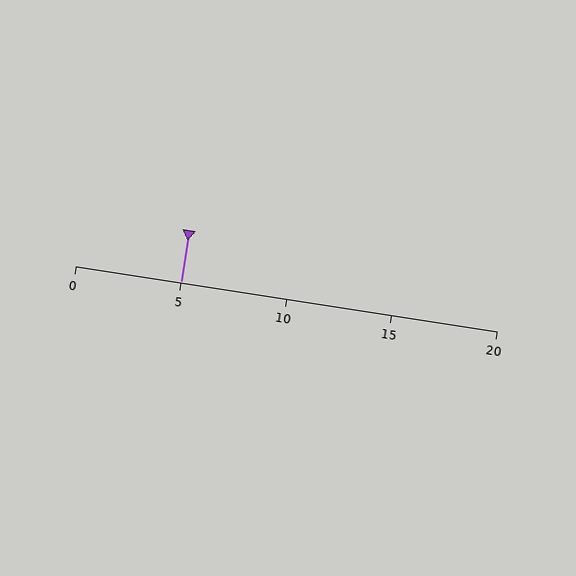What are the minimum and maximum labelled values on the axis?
The axis runs from 0 to 20.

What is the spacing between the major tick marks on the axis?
The major ticks are spaced 5 apart.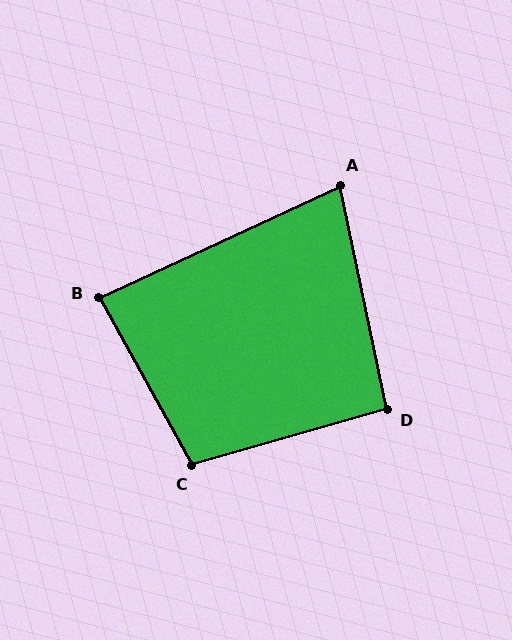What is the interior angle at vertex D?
Approximately 94 degrees (approximately right).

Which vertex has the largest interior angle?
C, at approximately 103 degrees.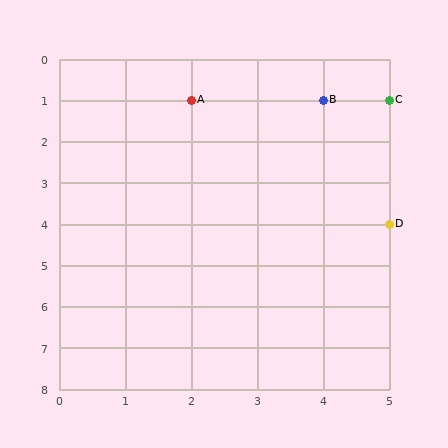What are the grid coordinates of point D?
Point D is at grid coordinates (5, 4).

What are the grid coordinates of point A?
Point A is at grid coordinates (2, 1).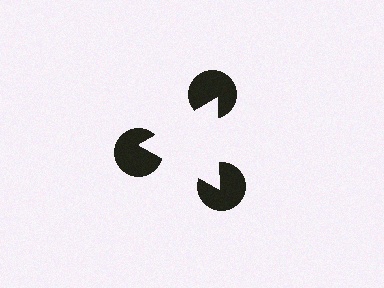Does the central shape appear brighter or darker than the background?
It typically appears slightly brighter than the background, even though no actual brightness change is drawn.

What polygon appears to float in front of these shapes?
An illusory triangle — its edges are inferred from the aligned wedge cuts in the pac-man discs, not physically drawn.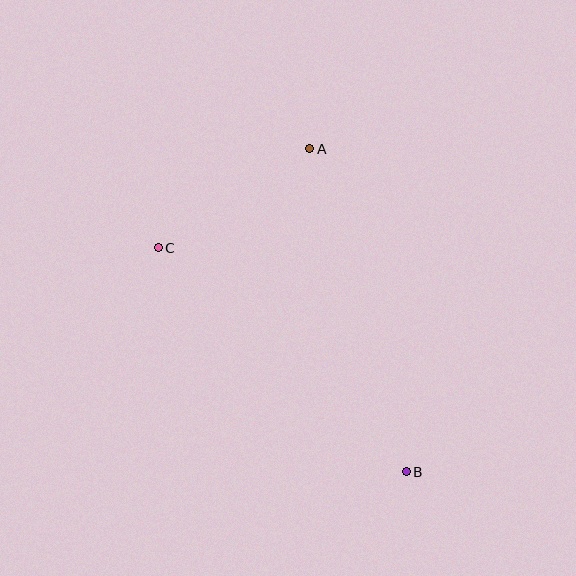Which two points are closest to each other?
Points A and C are closest to each other.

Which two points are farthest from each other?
Points A and B are farthest from each other.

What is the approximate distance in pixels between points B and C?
The distance between B and C is approximately 334 pixels.